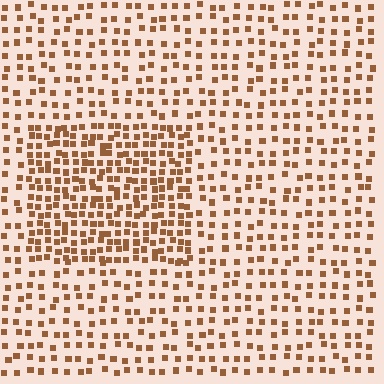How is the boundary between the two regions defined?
The boundary is defined by a change in element density (approximately 1.9x ratio). All elements are the same color, size, and shape.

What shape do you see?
I see a rectangle.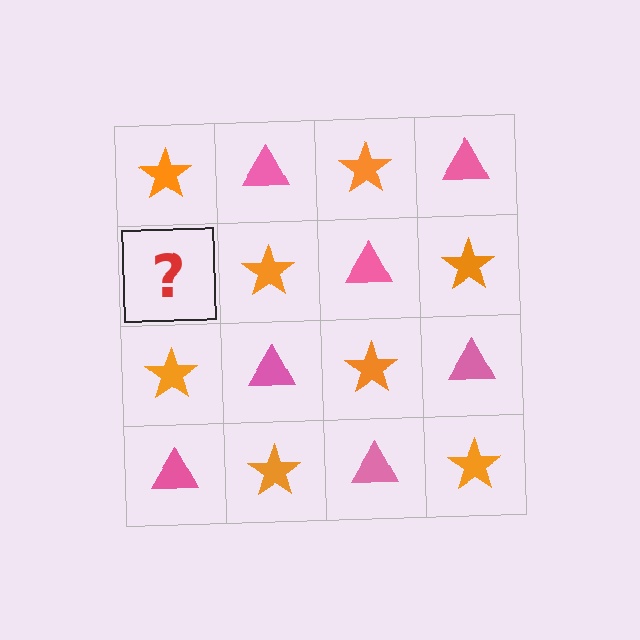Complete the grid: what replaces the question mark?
The question mark should be replaced with a pink triangle.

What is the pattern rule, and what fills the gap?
The rule is that it alternates orange star and pink triangle in a checkerboard pattern. The gap should be filled with a pink triangle.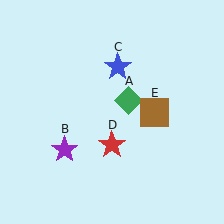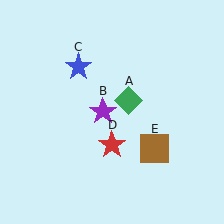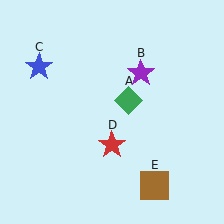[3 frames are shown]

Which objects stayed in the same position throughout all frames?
Green diamond (object A) and red star (object D) remained stationary.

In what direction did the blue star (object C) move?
The blue star (object C) moved left.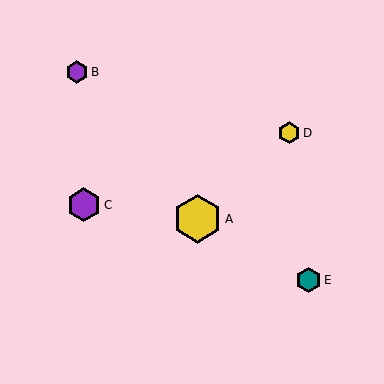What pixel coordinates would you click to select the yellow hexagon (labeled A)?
Click at (197, 219) to select the yellow hexagon A.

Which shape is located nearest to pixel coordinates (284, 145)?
The yellow hexagon (labeled D) at (289, 133) is nearest to that location.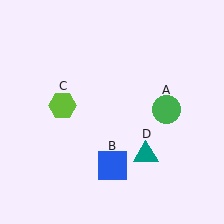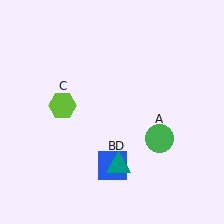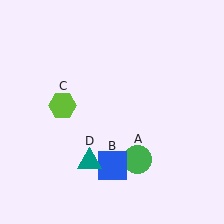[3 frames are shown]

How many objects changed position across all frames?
2 objects changed position: green circle (object A), teal triangle (object D).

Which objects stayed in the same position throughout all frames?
Blue square (object B) and lime hexagon (object C) remained stationary.